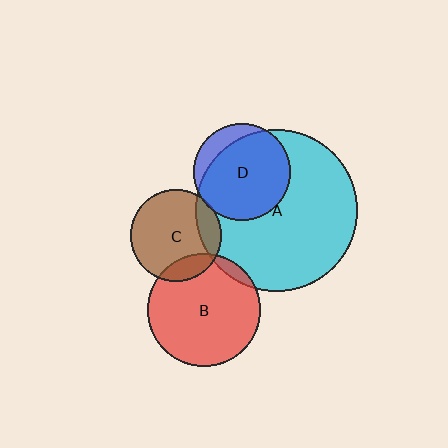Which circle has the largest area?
Circle A (cyan).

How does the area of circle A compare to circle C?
Approximately 3.2 times.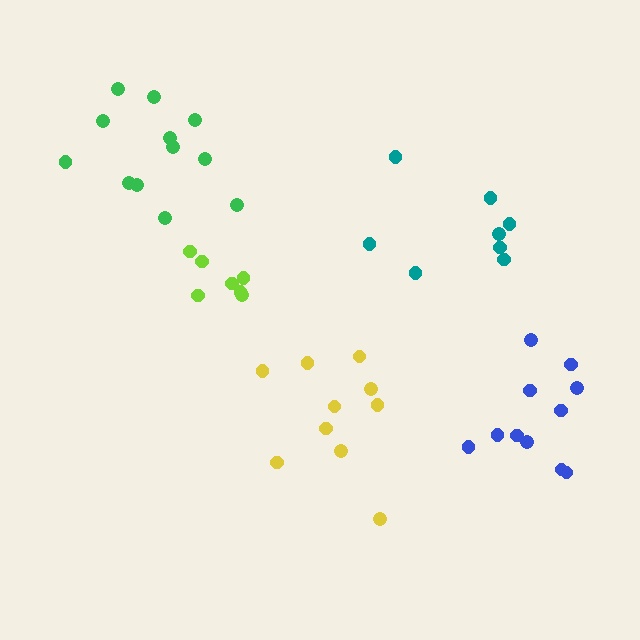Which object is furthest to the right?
The blue cluster is rightmost.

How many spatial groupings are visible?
There are 5 spatial groupings.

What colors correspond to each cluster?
The clusters are colored: yellow, teal, lime, green, blue.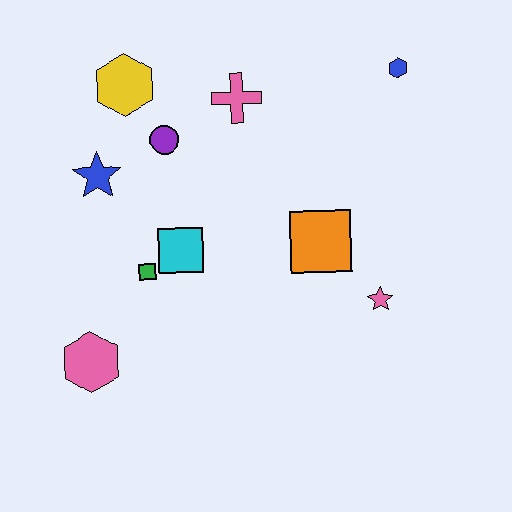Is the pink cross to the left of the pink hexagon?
No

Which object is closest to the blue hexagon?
The pink cross is closest to the blue hexagon.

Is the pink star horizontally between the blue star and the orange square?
No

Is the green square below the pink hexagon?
No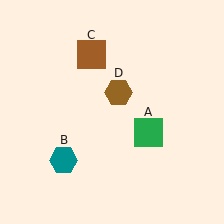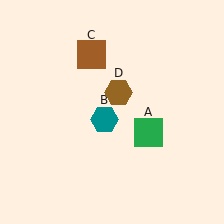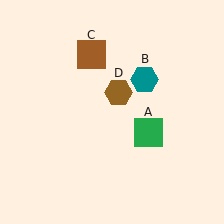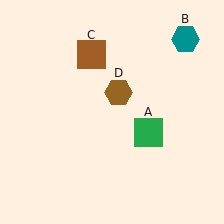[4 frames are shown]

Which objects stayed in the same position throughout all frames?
Green square (object A) and brown square (object C) and brown hexagon (object D) remained stationary.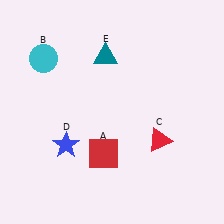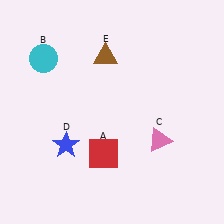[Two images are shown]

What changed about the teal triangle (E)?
In Image 1, E is teal. In Image 2, it changed to brown.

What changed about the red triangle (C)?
In Image 1, C is red. In Image 2, it changed to pink.